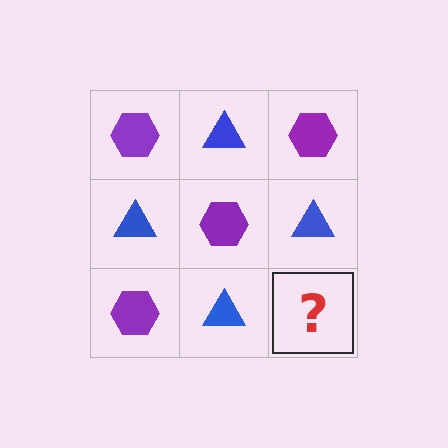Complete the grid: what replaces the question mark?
The question mark should be replaced with a purple hexagon.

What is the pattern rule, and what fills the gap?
The rule is that it alternates purple hexagon and blue triangle in a checkerboard pattern. The gap should be filled with a purple hexagon.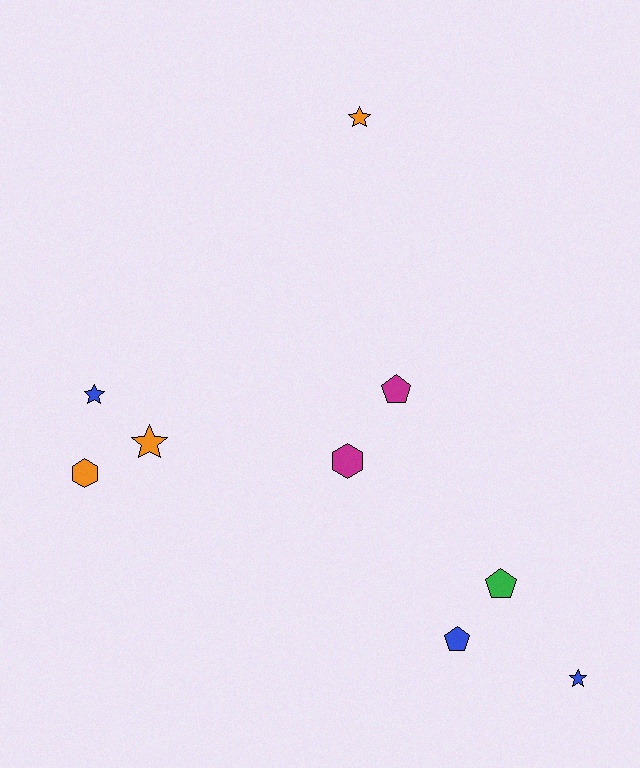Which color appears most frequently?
Orange, with 3 objects.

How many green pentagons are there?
There is 1 green pentagon.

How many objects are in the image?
There are 9 objects.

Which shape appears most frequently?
Star, with 4 objects.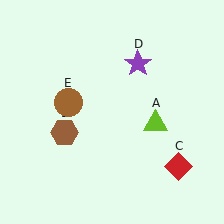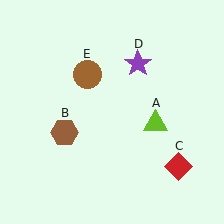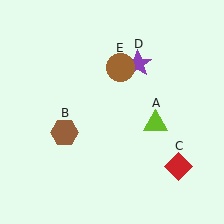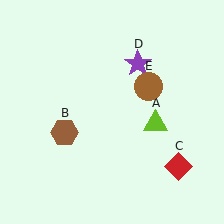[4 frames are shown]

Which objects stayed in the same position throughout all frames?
Lime triangle (object A) and brown hexagon (object B) and red diamond (object C) and purple star (object D) remained stationary.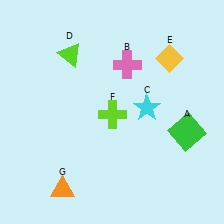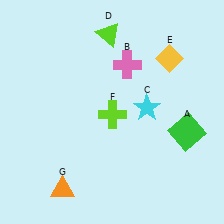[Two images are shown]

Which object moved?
The lime triangle (D) moved right.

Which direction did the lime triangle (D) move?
The lime triangle (D) moved right.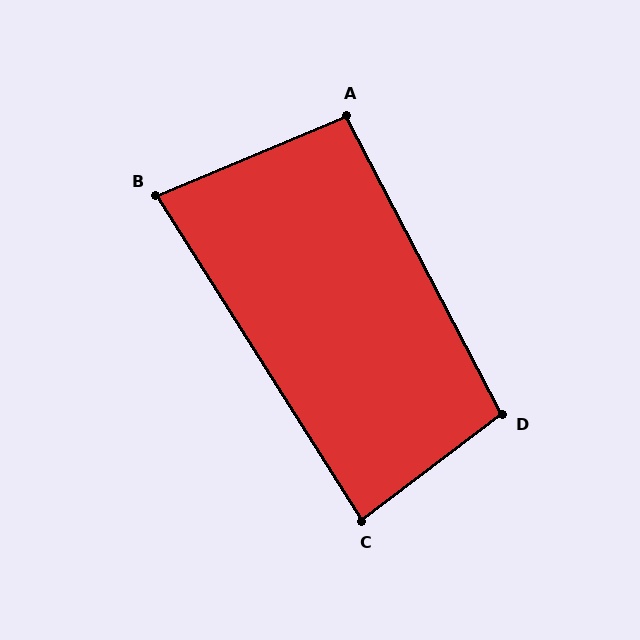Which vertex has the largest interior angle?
D, at approximately 100 degrees.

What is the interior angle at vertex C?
Approximately 85 degrees (approximately right).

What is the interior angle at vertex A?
Approximately 95 degrees (approximately right).